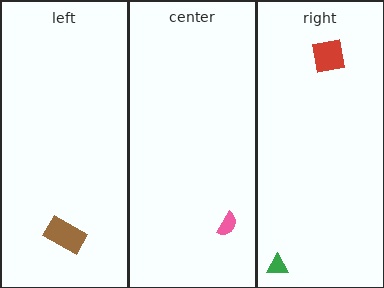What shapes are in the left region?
The brown rectangle.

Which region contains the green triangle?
The right region.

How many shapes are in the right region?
2.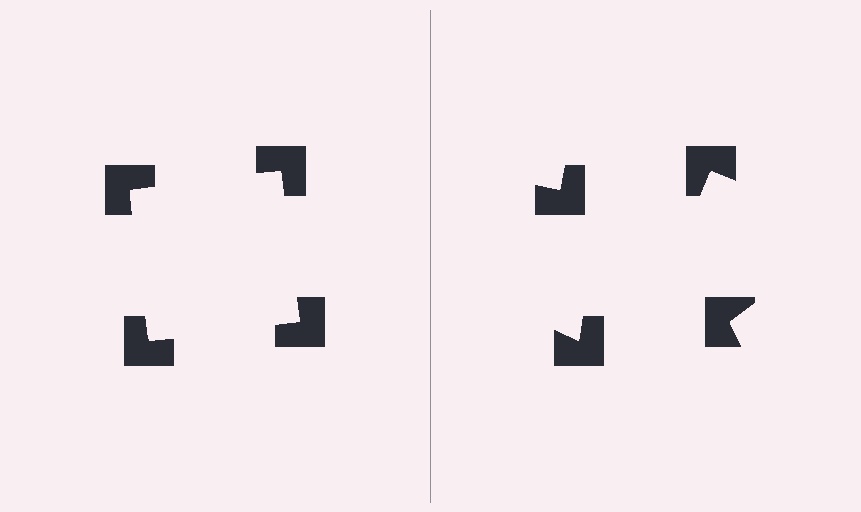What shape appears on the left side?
An illusory square.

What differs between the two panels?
The notched squares are positioned identically on both sides; only the wedge orientations differ. On the left they align to a square; on the right they are misaligned.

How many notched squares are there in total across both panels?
8 — 4 on each side.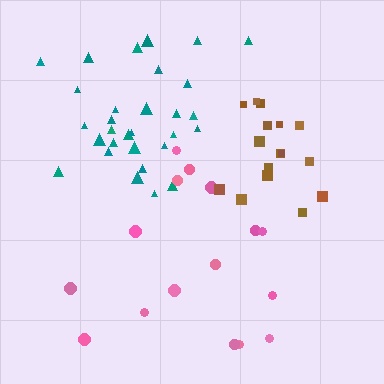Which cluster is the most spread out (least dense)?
Pink.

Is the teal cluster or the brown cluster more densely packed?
Brown.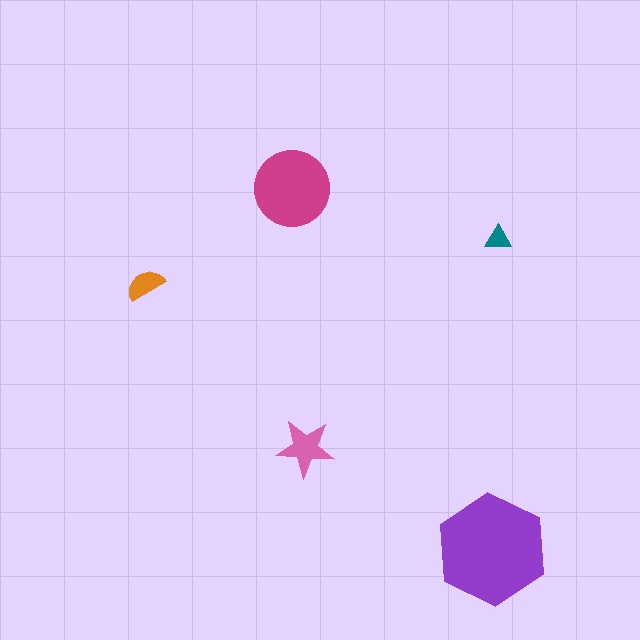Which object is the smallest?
The teal triangle.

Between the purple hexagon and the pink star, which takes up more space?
The purple hexagon.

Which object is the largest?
The purple hexagon.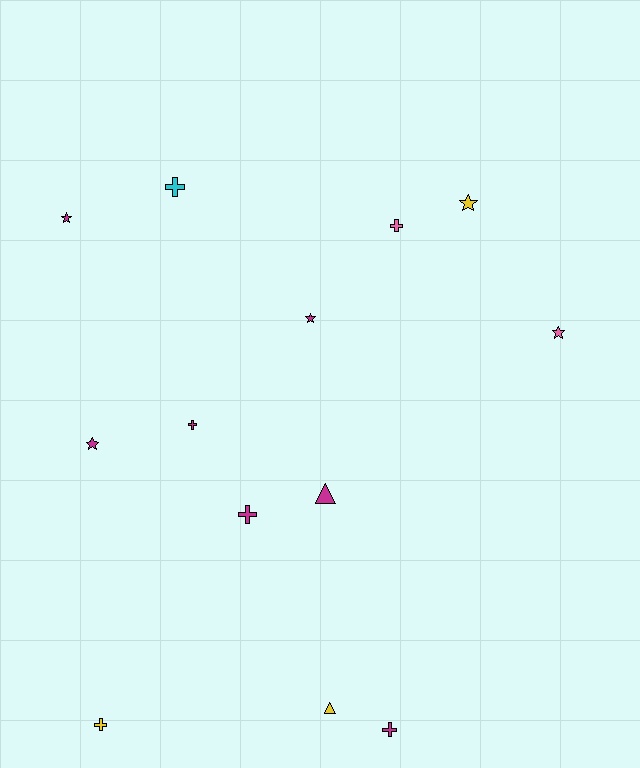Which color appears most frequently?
Magenta, with 7 objects.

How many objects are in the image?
There are 13 objects.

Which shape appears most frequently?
Cross, with 6 objects.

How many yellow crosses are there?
There is 1 yellow cross.